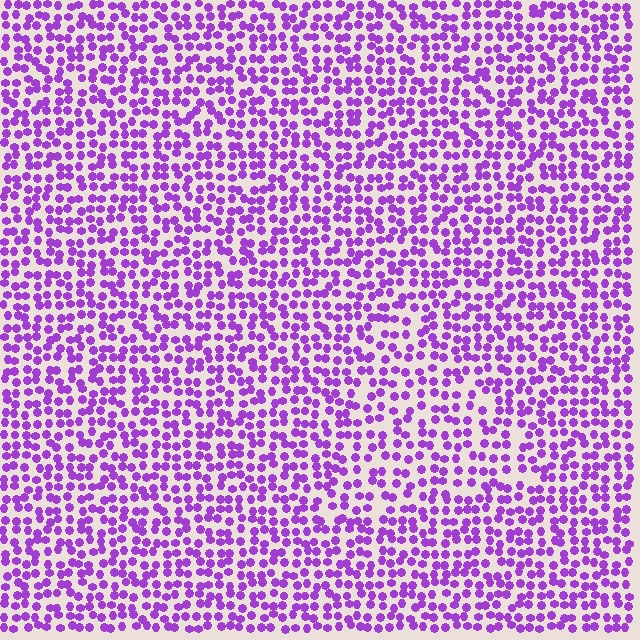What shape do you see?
I see a triangle.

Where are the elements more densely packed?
The elements are more densely packed outside the triangle boundary.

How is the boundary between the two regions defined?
The boundary is defined by a change in element density (approximately 1.4x ratio). All elements are the same color, size, and shape.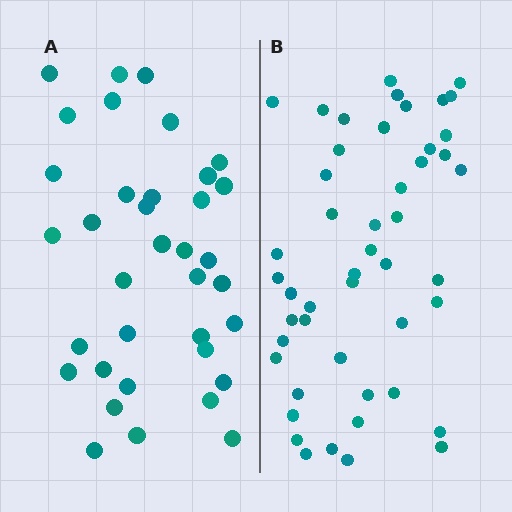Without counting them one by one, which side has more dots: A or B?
Region B (the right region) has more dots.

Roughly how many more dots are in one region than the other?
Region B has roughly 12 or so more dots than region A.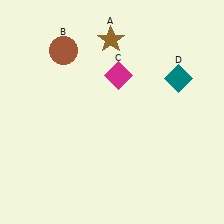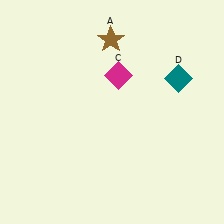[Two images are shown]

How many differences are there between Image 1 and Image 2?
There is 1 difference between the two images.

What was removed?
The brown circle (B) was removed in Image 2.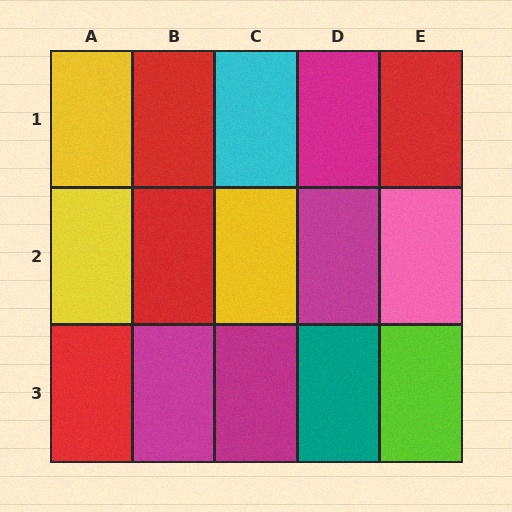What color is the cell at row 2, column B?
Red.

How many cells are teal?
1 cell is teal.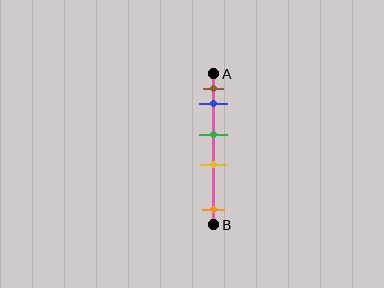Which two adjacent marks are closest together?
The brown and blue marks are the closest adjacent pair.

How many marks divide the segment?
There are 5 marks dividing the segment.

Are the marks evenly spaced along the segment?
No, the marks are not evenly spaced.